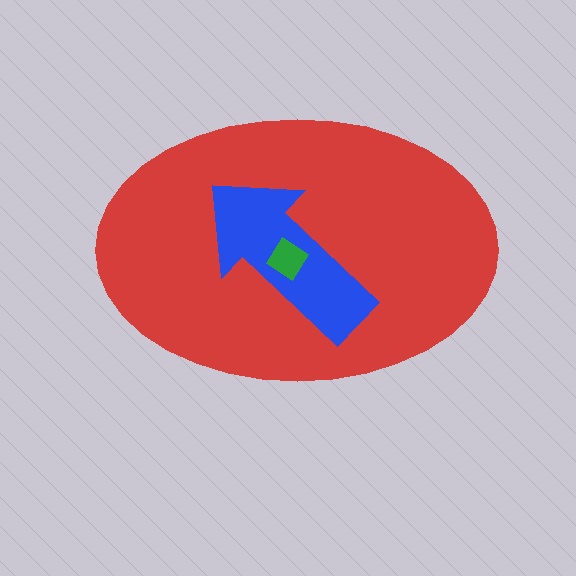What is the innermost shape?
The green diamond.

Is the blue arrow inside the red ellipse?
Yes.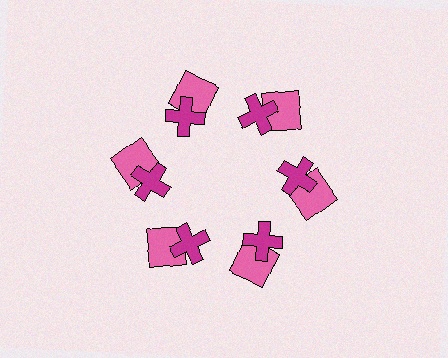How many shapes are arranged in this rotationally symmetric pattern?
There are 12 shapes, arranged in 6 groups of 2.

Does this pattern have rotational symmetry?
Yes, this pattern has 6-fold rotational symmetry. It looks the same after rotating 60 degrees around the center.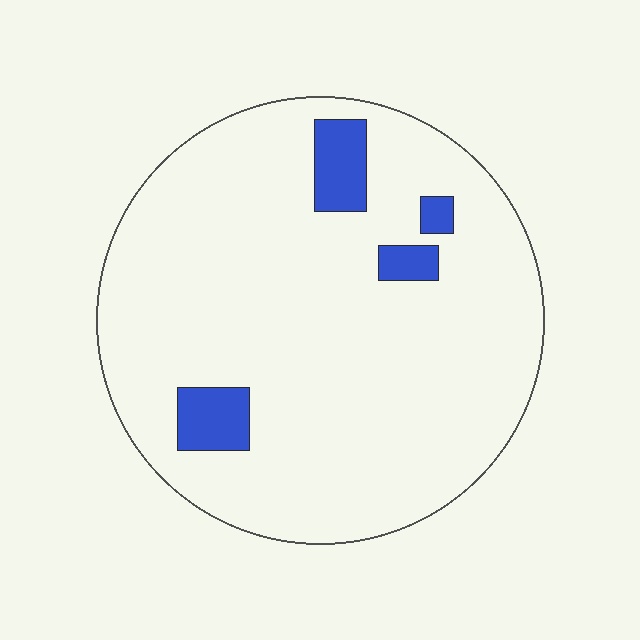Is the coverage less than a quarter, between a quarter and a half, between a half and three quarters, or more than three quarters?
Less than a quarter.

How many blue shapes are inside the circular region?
4.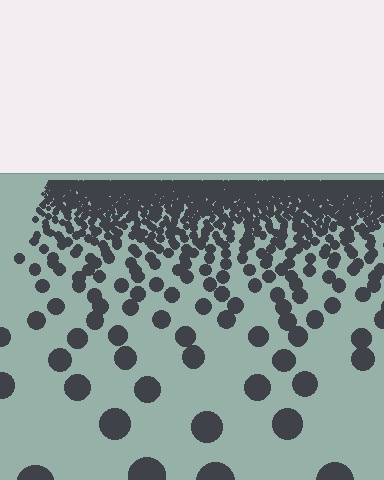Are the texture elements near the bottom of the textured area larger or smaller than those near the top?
Larger. Near the bottom, elements are closer to the viewer and appear at a bigger on-screen size.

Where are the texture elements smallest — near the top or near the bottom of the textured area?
Near the top.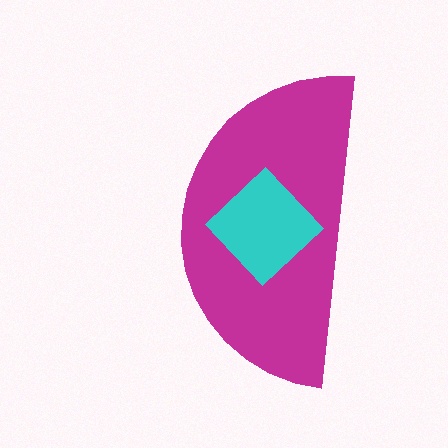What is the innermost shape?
The cyan diamond.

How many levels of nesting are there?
2.